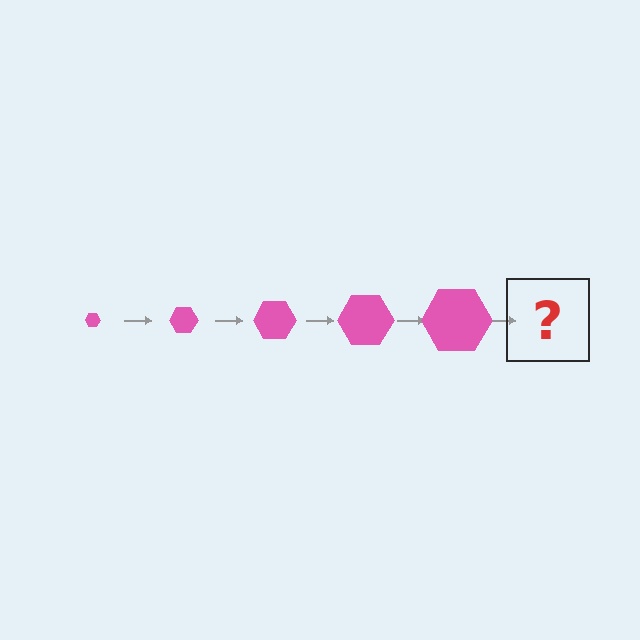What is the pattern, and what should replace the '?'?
The pattern is that the hexagon gets progressively larger each step. The '?' should be a pink hexagon, larger than the previous one.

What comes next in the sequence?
The next element should be a pink hexagon, larger than the previous one.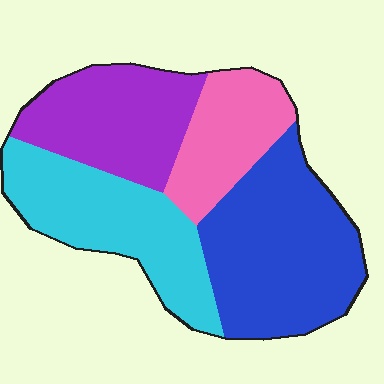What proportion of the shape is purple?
Purple covers 23% of the shape.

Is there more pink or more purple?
Purple.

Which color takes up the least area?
Pink, at roughly 15%.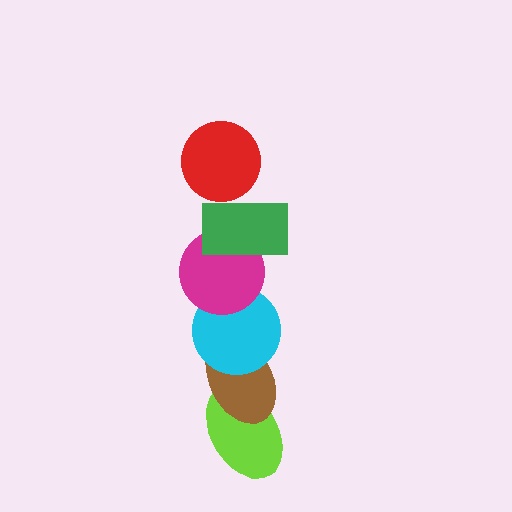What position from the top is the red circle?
The red circle is 1st from the top.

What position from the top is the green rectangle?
The green rectangle is 2nd from the top.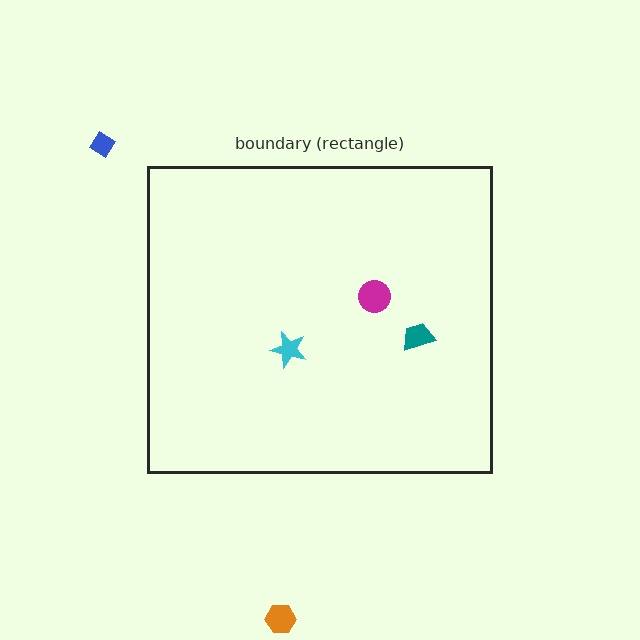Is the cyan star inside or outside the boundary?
Inside.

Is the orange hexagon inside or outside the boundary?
Outside.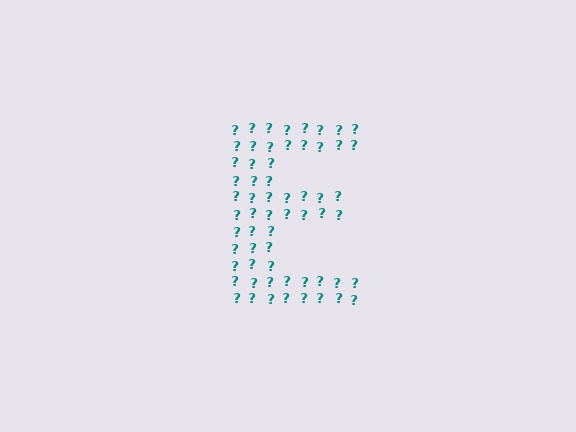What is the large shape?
The large shape is the letter E.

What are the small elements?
The small elements are question marks.